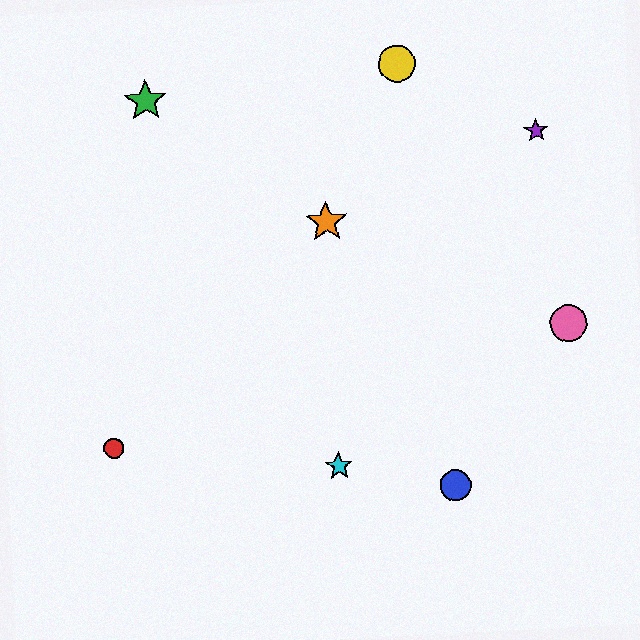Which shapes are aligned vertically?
The orange star, the cyan star are aligned vertically.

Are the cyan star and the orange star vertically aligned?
Yes, both are at x≈339.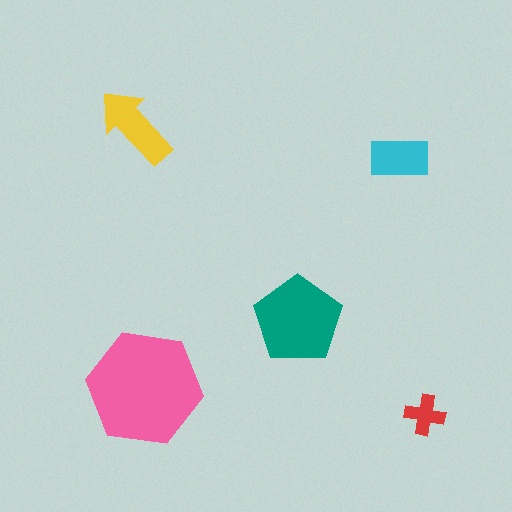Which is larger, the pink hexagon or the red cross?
The pink hexagon.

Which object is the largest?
The pink hexagon.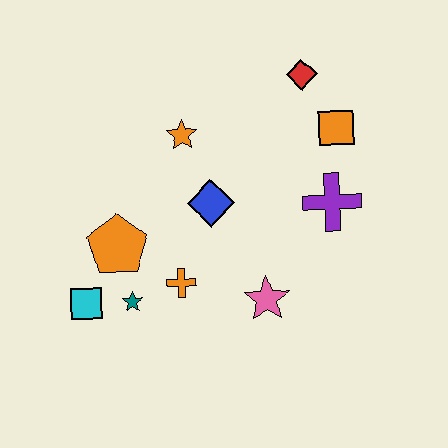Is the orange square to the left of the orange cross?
No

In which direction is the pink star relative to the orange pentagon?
The pink star is to the right of the orange pentagon.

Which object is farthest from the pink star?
The red diamond is farthest from the pink star.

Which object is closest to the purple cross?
The orange square is closest to the purple cross.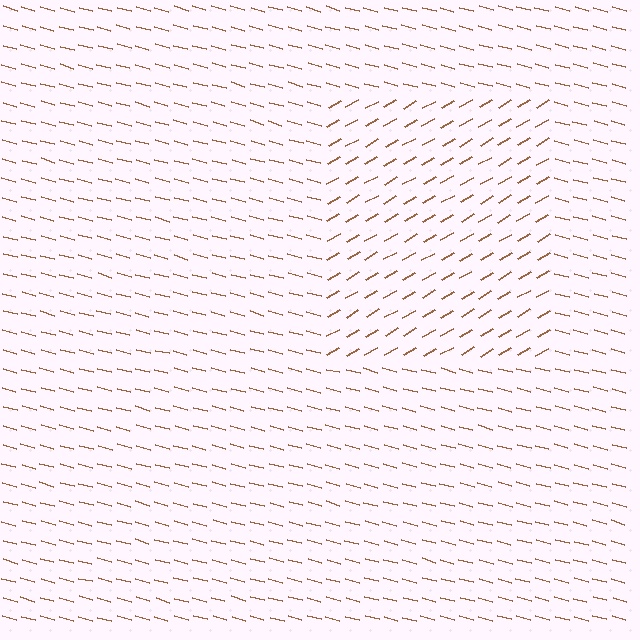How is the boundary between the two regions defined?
The boundary is defined purely by a change in line orientation (approximately 45 degrees difference). All lines are the same color and thickness.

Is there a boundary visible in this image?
Yes, there is a texture boundary formed by a change in line orientation.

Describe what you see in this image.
The image is filled with small brown line segments. A rectangle region in the image has lines oriented differently from the surrounding lines, creating a visible texture boundary.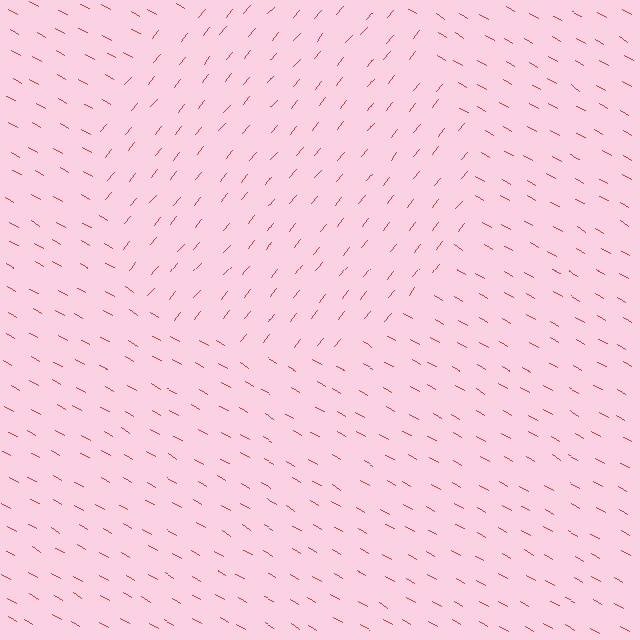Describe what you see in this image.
The image is filled with small red line segments. A circle region in the image has lines oriented differently from the surrounding lines, creating a visible texture boundary.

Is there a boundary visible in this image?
Yes, there is a texture boundary formed by a change in line orientation.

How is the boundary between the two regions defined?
The boundary is defined purely by a change in line orientation (approximately 81 degrees difference). All lines are the same color and thickness.